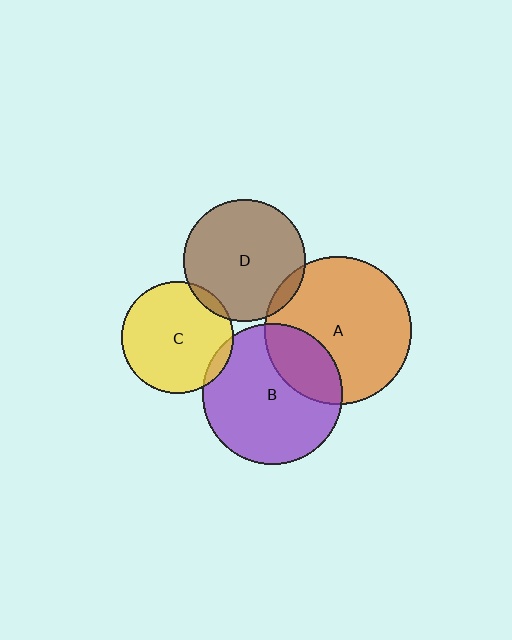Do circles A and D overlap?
Yes.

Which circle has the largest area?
Circle A (orange).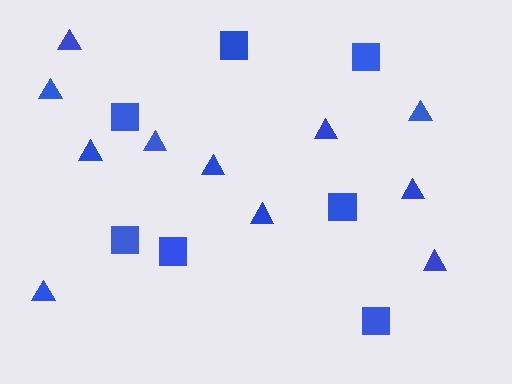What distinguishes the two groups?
There are 2 groups: one group of squares (7) and one group of triangles (11).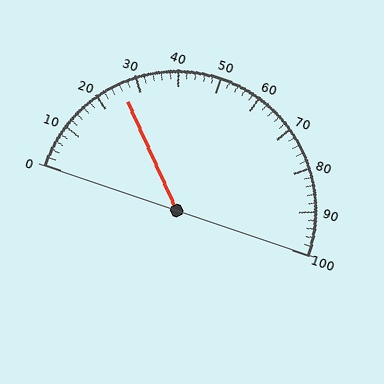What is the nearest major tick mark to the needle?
The nearest major tick mark is 30.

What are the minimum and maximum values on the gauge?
The gauge ranges from 0 to 100.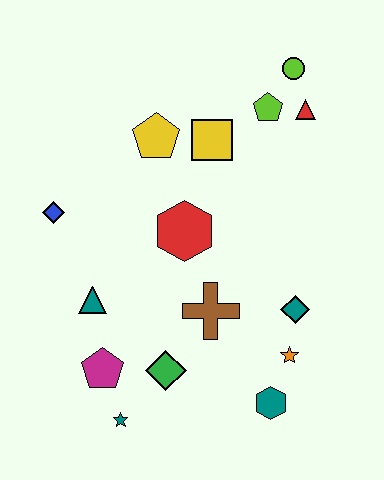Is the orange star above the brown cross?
No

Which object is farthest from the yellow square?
The teal star is farthest from the yellow square.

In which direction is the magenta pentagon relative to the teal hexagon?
The magenta pentagon is to the left of the teal hexagon.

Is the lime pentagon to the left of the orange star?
Yes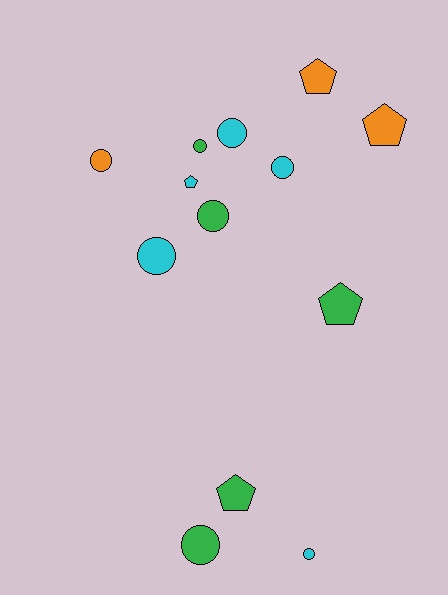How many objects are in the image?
There are 13 objects.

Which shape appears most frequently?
Circle, with 8 objects.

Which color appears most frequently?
Cyan, with 5 objects.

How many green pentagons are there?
There are 2 green pentagons.